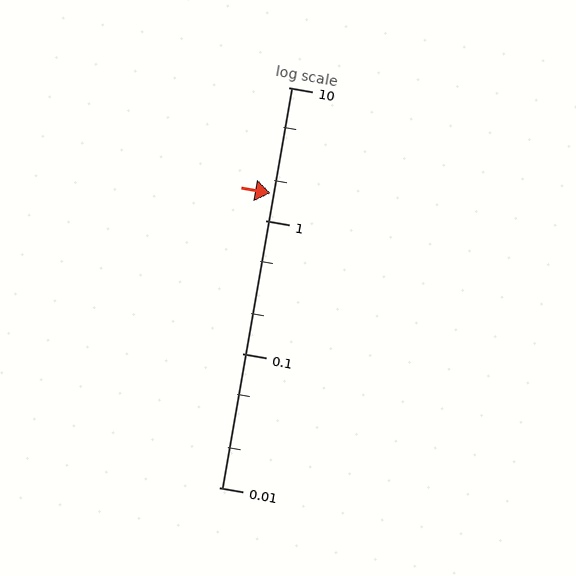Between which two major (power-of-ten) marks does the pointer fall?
The pointer is between 1 and 10.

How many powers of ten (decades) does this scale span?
The scale spans 3 decades, from 0.01 to 10.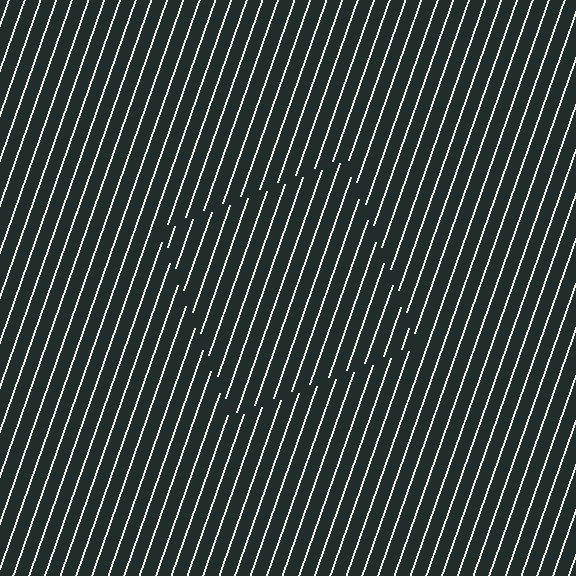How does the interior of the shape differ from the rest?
The interior of the shape contains the same grating, shifted by half a period — the contour is defined by the phase discontinuity where line-ends from the inner and outer gratings abut.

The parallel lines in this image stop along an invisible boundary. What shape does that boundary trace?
An illusory square. The interior of the shape contains the same grating, shifted by half a period — the contour is defined by the phase discontinuity where line-ends from the inner and outer gratings abut.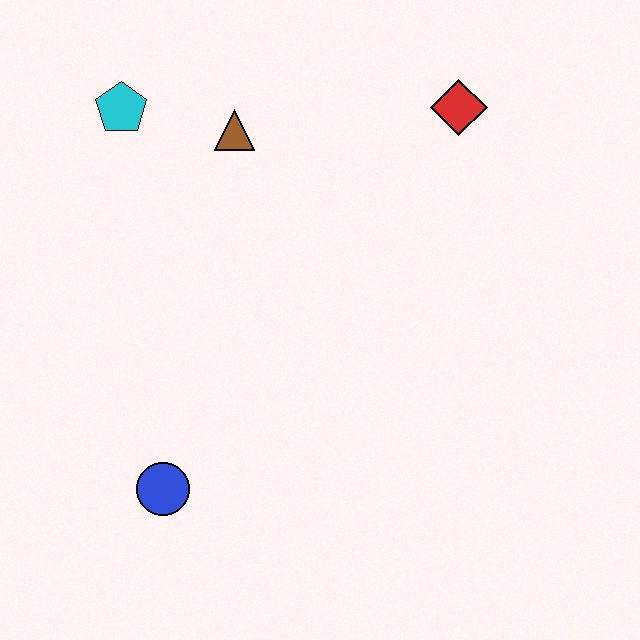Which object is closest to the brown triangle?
The cyan pentagon is closest to the brown triangle.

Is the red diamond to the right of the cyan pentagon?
Yes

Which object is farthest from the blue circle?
The red diamond is farthest from the blue circle.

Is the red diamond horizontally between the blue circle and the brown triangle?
No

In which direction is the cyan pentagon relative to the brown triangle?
The cyan pentagon is to the left of the brown triangle.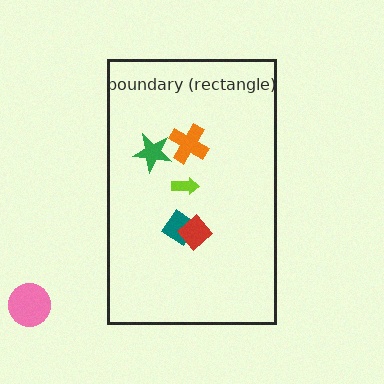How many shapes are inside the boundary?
5 inside, 1 outside.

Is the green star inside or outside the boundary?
Inside.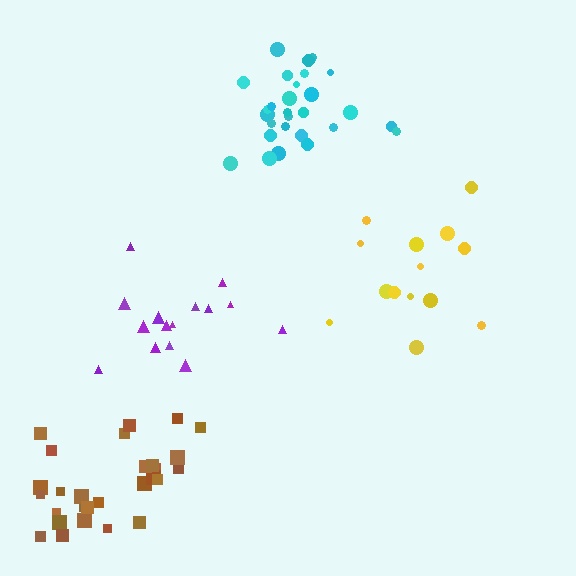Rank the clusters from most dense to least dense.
cyan, brown, purple, yellow.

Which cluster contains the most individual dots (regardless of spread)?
Brown (28).